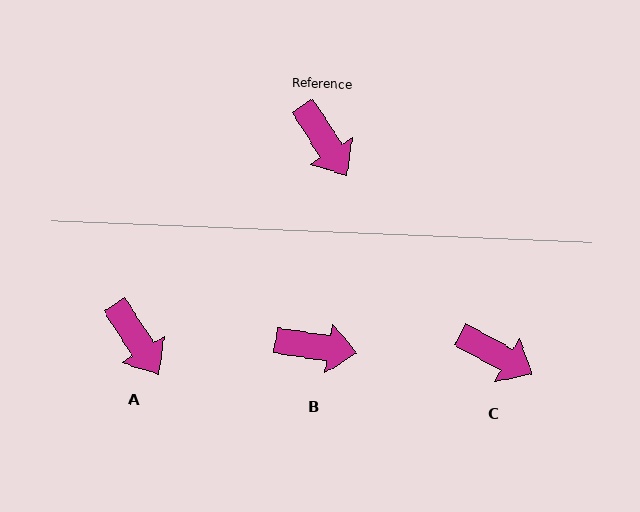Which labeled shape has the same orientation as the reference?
A.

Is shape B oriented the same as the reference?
No, it is off by about 49 degrees.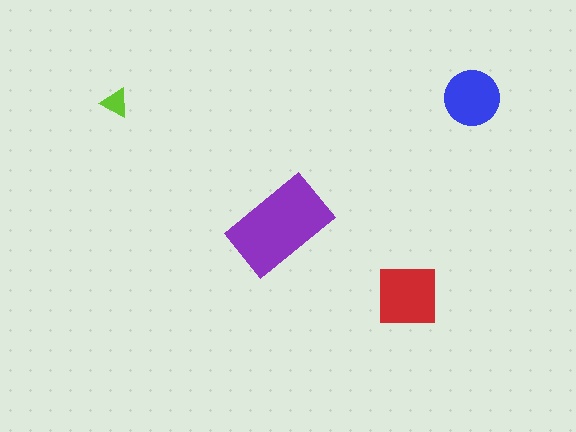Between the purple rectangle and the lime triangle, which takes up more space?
The purple rectangle.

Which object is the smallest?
The lime triangle.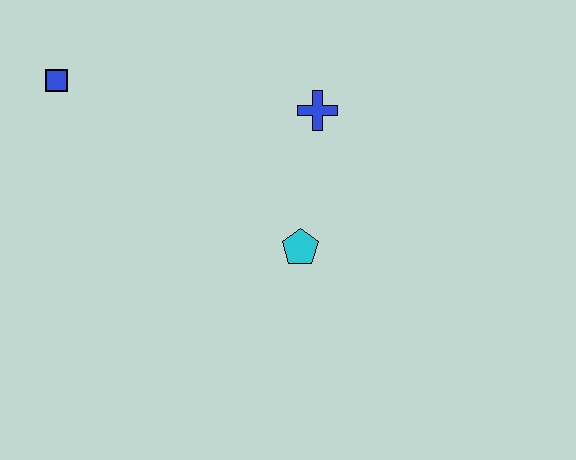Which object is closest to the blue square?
The blue cross is closest to the blue square.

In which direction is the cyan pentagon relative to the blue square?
The cyan pentagon is to the right of the blue square.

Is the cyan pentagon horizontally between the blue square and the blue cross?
Yes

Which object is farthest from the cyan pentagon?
The blue square is farthest from the cyan pentagon.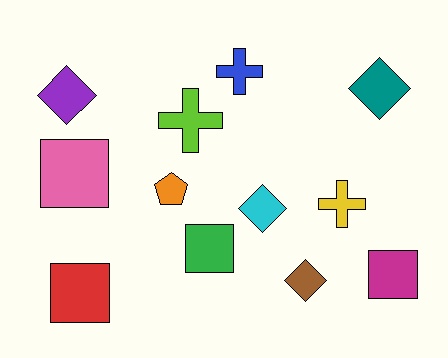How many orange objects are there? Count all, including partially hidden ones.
There is 1 orange object.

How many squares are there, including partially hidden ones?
There are 4 squares.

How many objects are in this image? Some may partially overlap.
There are 12 objects.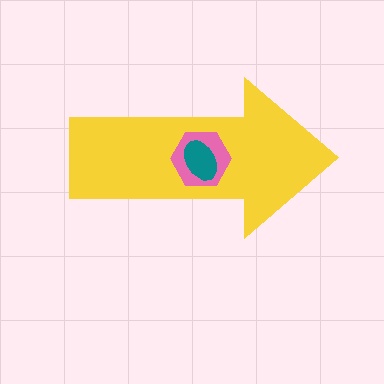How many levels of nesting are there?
3.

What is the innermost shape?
The teal ellipse.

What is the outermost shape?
The yellow arrow.